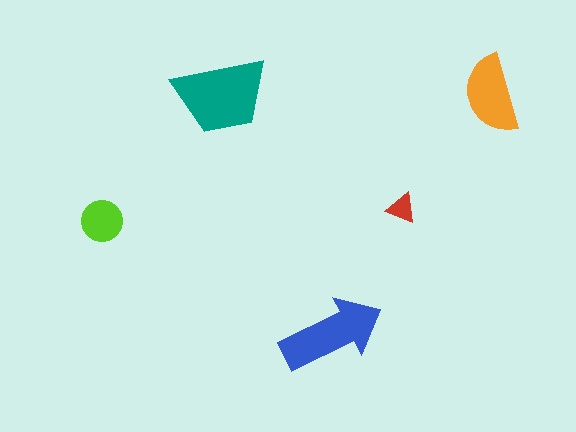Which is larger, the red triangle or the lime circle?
The lime circle.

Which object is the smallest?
The red triangle.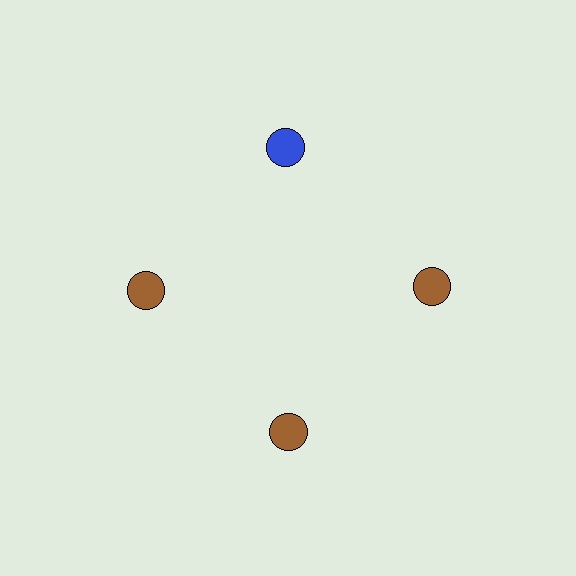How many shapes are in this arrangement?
There are 4 shapes arranged in a ring pattern.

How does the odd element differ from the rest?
It has a different color: blue instead of brown.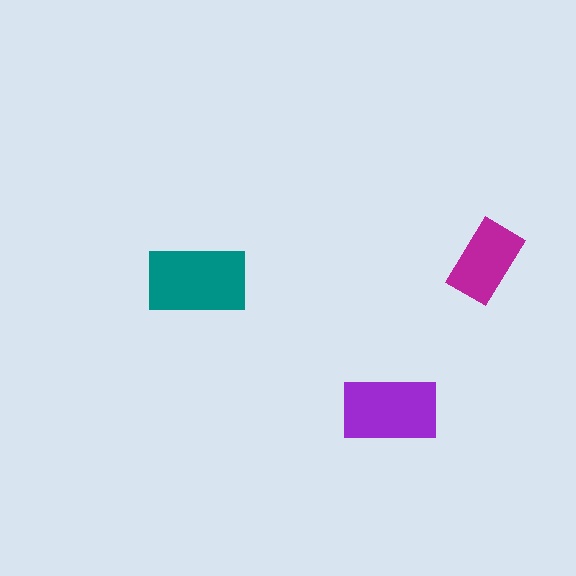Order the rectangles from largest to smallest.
the teal one, the purple one, the magenta one.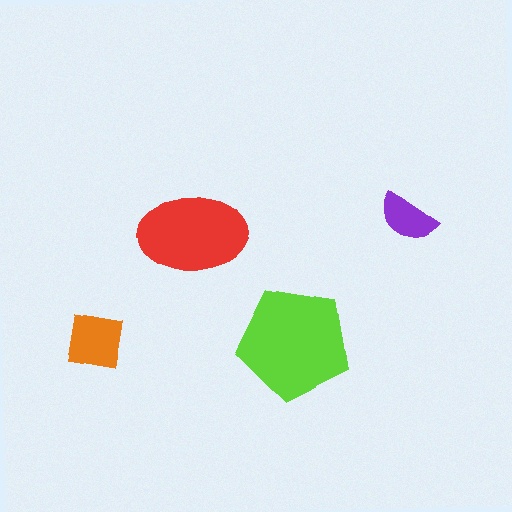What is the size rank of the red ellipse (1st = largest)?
2nd.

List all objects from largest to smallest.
The lime pentagon, the red ellipse, the orange square, the purple semicircle.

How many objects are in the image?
There are 4 objects in the image.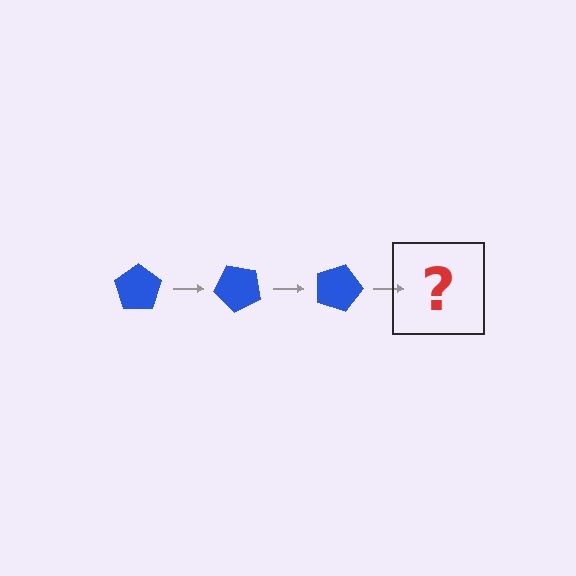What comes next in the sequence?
The next element should be a blue pentagon rotated 135 degrees.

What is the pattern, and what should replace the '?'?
The pattern is that the pentagon rotates 45 degrees each step. The '?' should be a blue pentagon rotated 135 degrees.